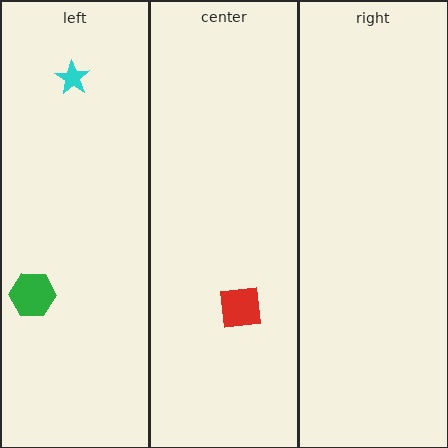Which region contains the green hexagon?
The left region.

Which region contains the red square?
The center region.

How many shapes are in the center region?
1.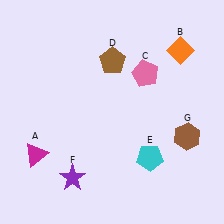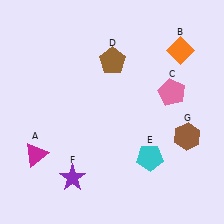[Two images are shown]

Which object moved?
The pink pentagon (C) moved right.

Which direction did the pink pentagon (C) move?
The pink pentagon (C) moved right.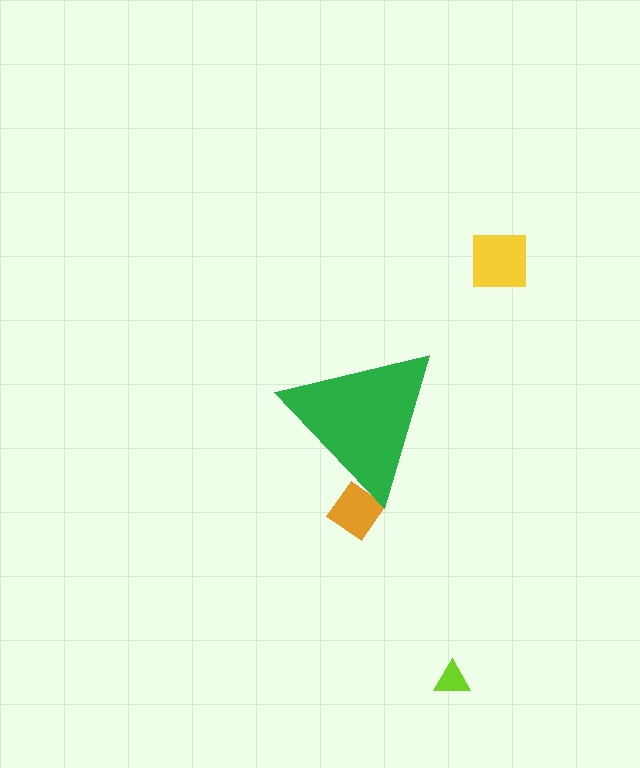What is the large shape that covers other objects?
A green triangle.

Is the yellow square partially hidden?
No, the yellow square is fully visible.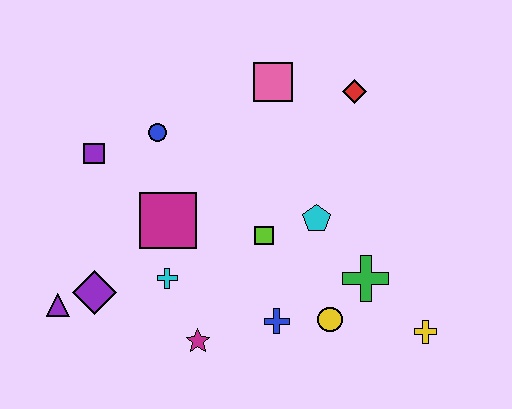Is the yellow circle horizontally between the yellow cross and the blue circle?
Yes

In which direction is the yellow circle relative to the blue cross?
The yellow circle is to the right of the blue cross.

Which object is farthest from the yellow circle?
The purple square is farthest from the yellow circle.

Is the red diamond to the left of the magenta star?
No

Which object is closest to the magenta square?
The cyan cross is closest to the magenta square.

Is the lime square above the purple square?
No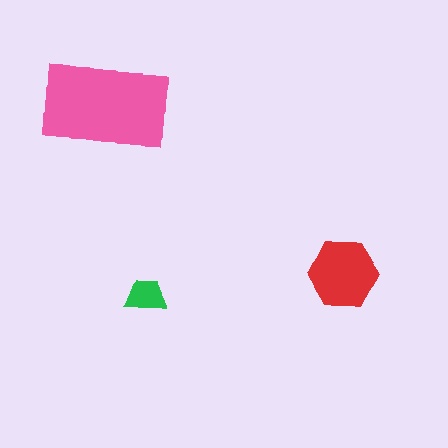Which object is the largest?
The pink rectangle.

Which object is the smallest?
The green trapezoid.